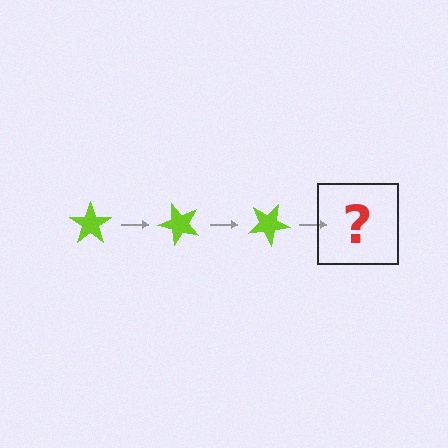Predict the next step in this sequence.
The next step is a lime star rotated 150 degrees.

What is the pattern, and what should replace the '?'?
The pattern is that the star rotates 50 degrees each step. The '?' should be a lime star rotated 150 degrees.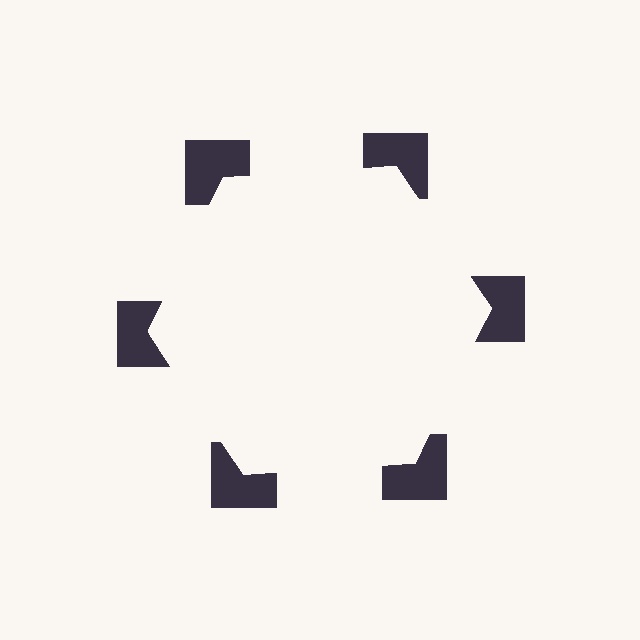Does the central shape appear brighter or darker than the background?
It typically appears slightly brighter than the background, even though no actual brightness change is drawn.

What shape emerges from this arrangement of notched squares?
An illusory hexagon — its edges are inferred from the aligned wedge cuts in the notched squares, not physically drawn.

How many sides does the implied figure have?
6 sides.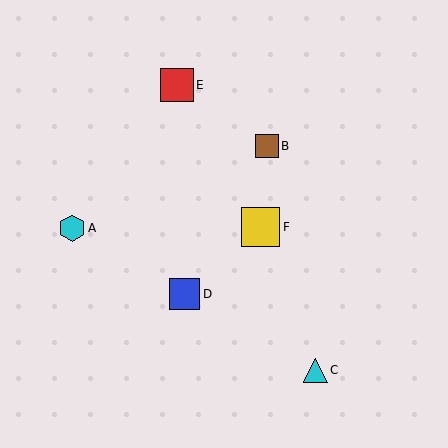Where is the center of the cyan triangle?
The center of the cyan triangle is at (315, 370).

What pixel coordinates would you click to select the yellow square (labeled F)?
Click at (261, 227) to select the yellow square F.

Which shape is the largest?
The yellow square (labeled F) is the largest.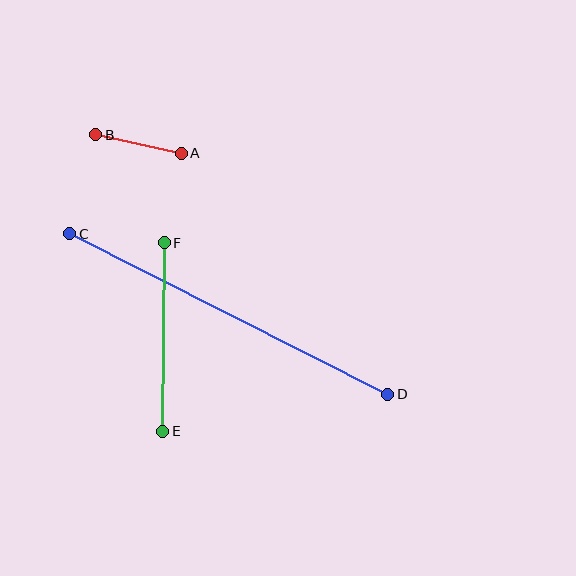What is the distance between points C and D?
The distance is approximately 356 pixels.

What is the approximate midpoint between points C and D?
The midpoint is at approximately (229, 314) pixels.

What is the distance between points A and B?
The distance is approximately 87 pixels.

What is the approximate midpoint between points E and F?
The midpoint is at approximately (164, 337) pixels.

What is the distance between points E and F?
The distance is approximately 189 pixels.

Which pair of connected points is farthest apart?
Points C and D are farthest apart.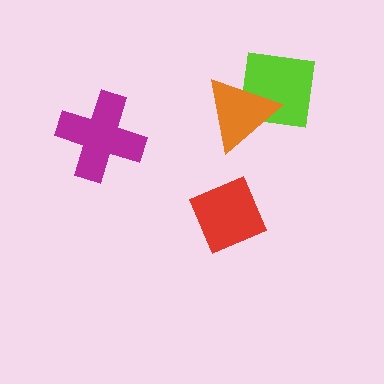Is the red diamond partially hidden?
No, no other shape covers it.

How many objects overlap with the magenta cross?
0 objects overlap with the magenta cross.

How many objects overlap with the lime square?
1 object overlaps with the lime square.